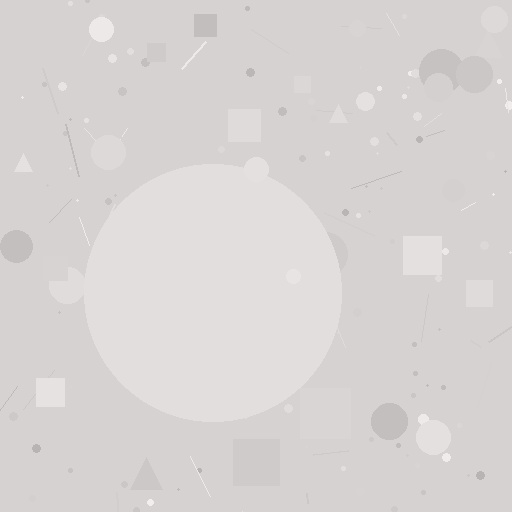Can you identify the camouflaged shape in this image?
The camouflaged shape is a circle.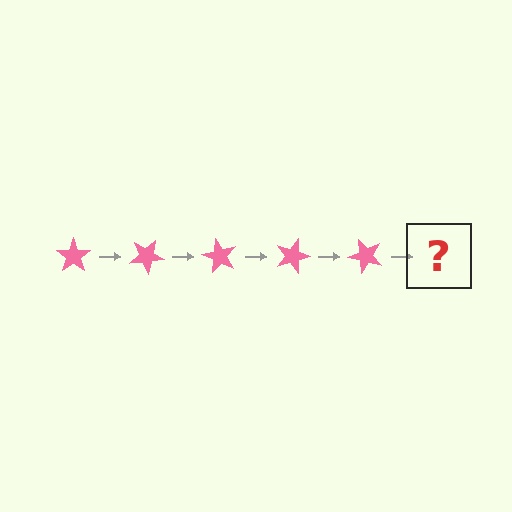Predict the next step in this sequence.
The next step is a pink star rotated 150 degrees.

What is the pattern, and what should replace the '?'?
The pattern is that the star rotates 30 degrees each step. The '?' should be a pink star rotated 150 degrees.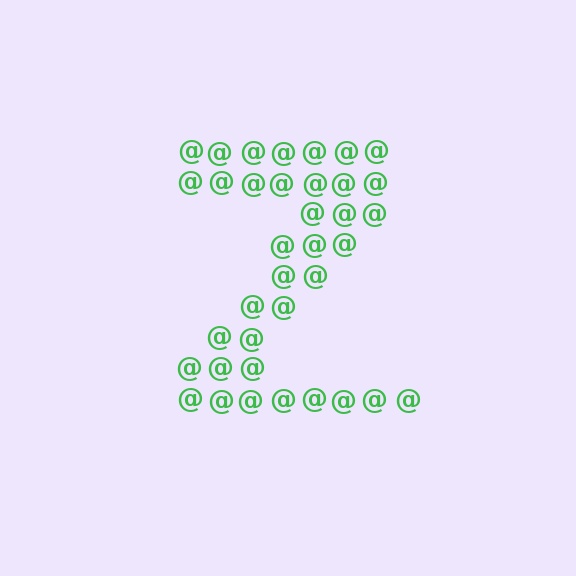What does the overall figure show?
The overall figure shows the letter Z.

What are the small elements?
The small elements are at signs.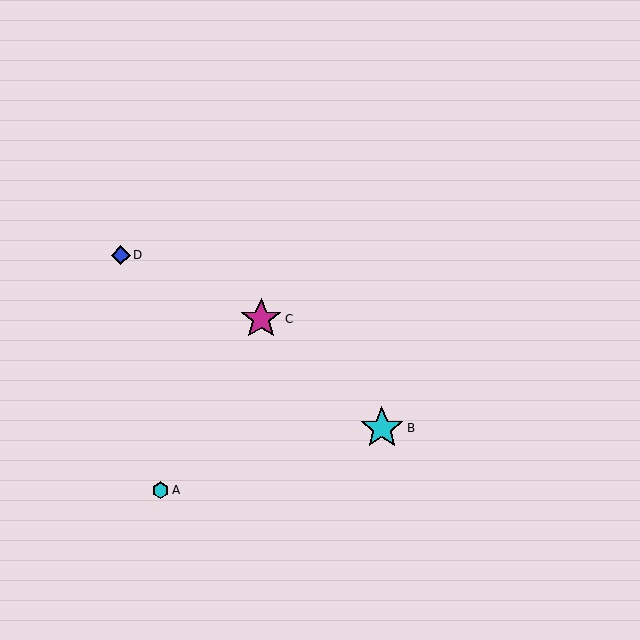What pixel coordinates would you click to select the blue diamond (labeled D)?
Click at (121, 255) to select the blue diamond D.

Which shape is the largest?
The cyan star (labeled B) is the largest.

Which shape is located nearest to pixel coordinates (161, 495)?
The cyan hexagon (labeled A) at (160, 490) is nearest to that location.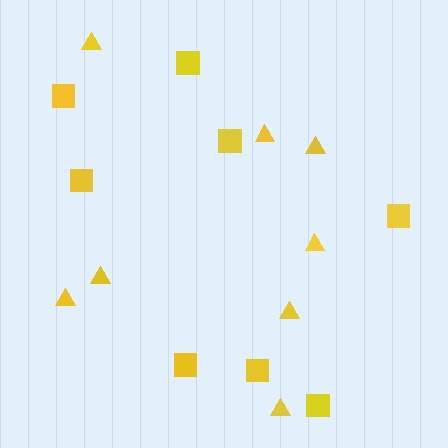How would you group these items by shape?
There are 2 groups: one group of triangles (8) and one group of squares (8).